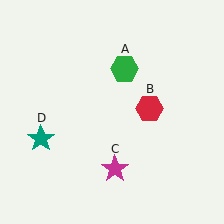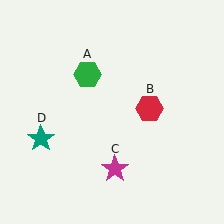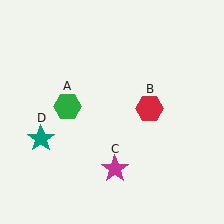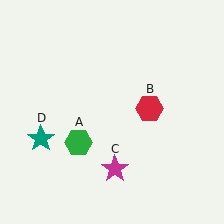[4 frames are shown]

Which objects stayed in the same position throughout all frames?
Red hexagon (object B) and magenta star (object C) and teal star (object D) remained stationary.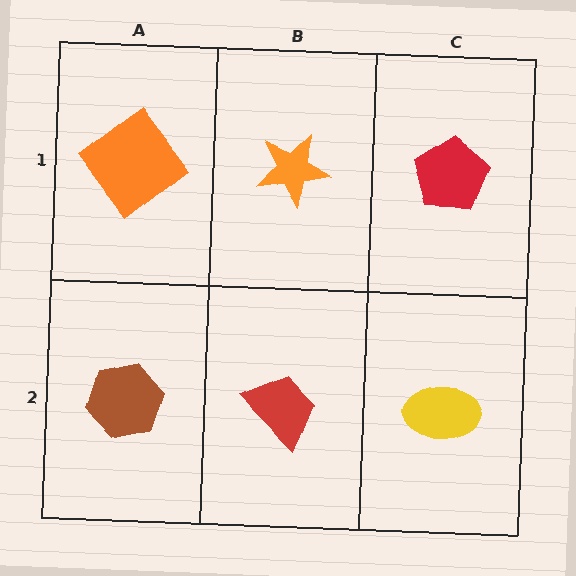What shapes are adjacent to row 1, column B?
A red trapezoid (row 2, column B), an orange diamond (row 1, column A), a red pentagon (row 1, column C).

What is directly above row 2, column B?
An orange star.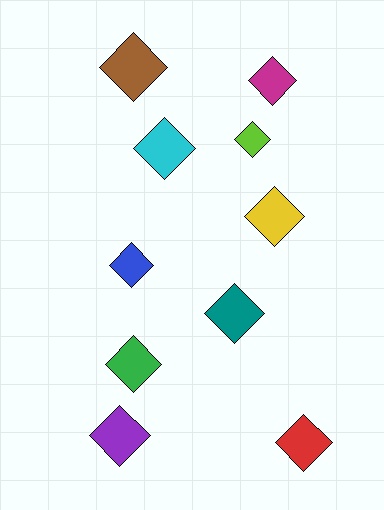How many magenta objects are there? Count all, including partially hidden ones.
There is 1 magenta object.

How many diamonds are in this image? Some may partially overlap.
There are 10 diamonds.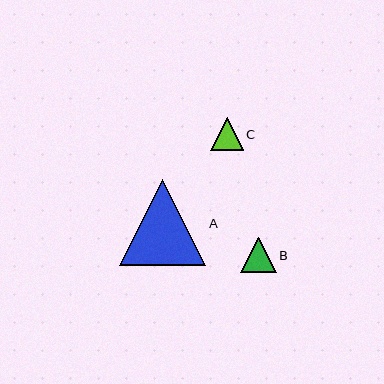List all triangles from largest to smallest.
From largest to smallest: A, B, C.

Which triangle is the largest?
Triangle A is the largest with a size of approximately 86 pixels.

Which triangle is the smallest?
Triangle C is the smallest with a size of approximately 33 pixels.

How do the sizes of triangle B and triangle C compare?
Triangle B and triangle C are approximately the same size.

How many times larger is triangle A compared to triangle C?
Triangle A is approximately 2.7 times the size of triangle C.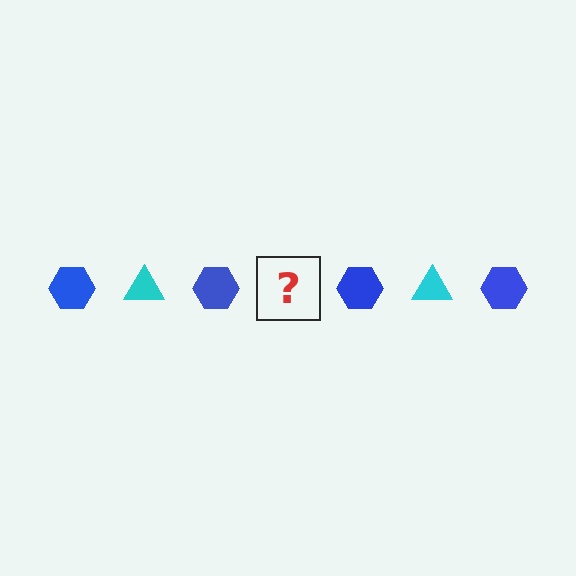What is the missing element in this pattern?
The missing element is a cyan triangle.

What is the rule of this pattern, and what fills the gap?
The rule is that the pattern alternates between blue hexagon and cyan triangle. The gap should be filled with a cyan triangle.